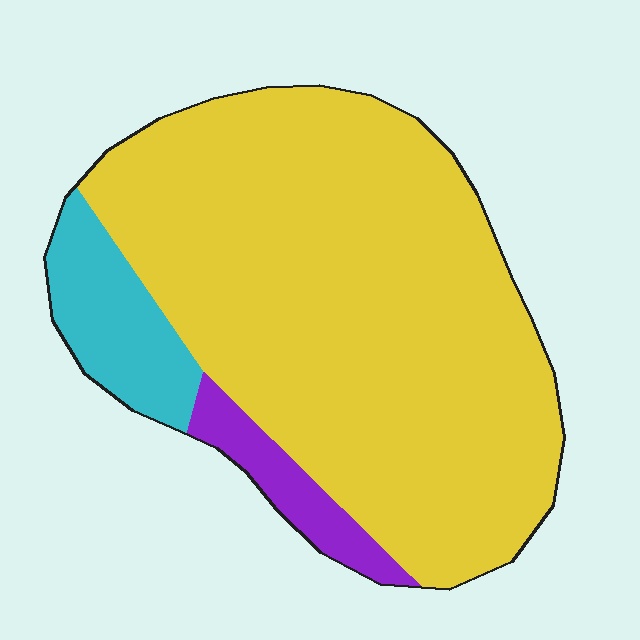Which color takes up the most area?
Yellow, at roughly 80%.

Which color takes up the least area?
Purple, at roughly 5%.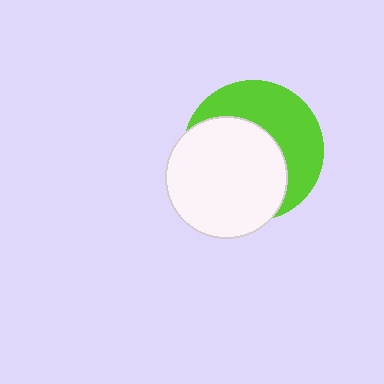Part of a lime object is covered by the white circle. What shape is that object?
It is a circle.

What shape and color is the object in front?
The object in front is a white circle.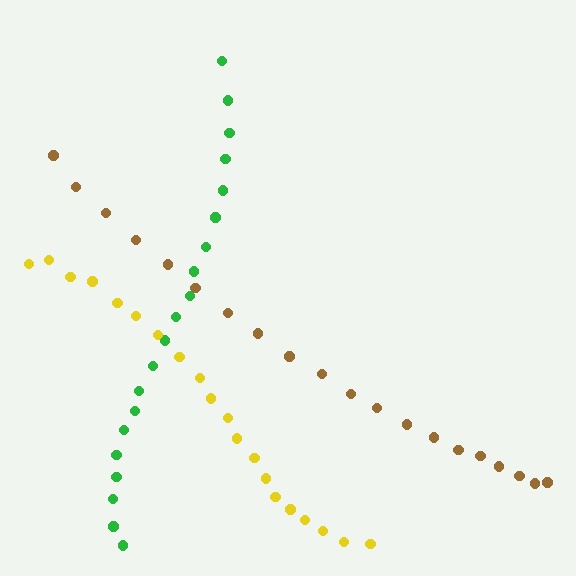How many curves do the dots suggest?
There are 3 distinct paths.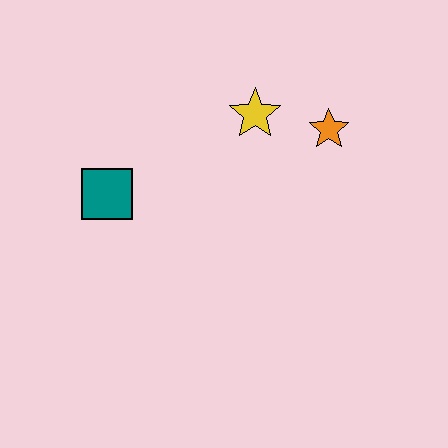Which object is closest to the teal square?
The yellow star is closest to the teal square.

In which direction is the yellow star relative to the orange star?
The yellow star is to the left of the orange star.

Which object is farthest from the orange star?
The teal square is farthest from the orange star.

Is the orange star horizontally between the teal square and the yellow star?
No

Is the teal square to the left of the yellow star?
Yes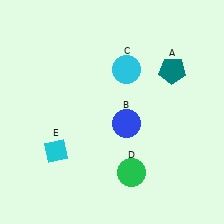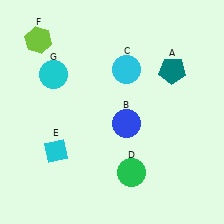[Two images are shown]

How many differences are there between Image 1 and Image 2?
There are 2 differences between the two images.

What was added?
A lime hexagon (F), a cyan circle (G) were added in Image 2.